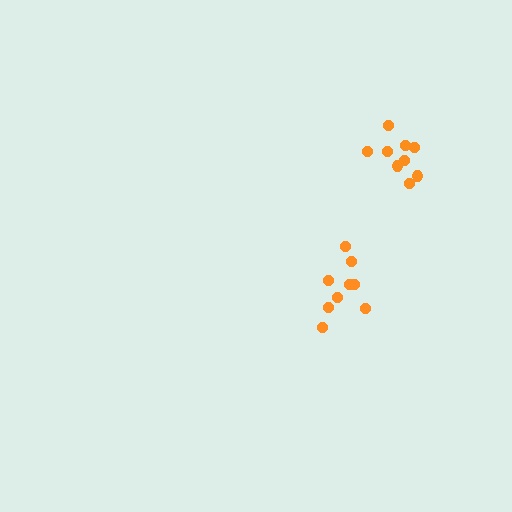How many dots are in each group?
Group 1: 9 dots, Group 2: 9 dots (18 total).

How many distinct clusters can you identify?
There are 2 distinct clusters.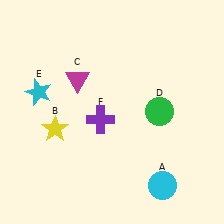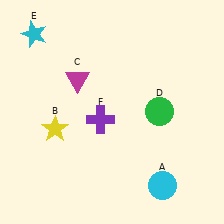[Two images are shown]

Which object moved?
The cyan star (E) moved up.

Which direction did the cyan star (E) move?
The cyan star (E) moved up.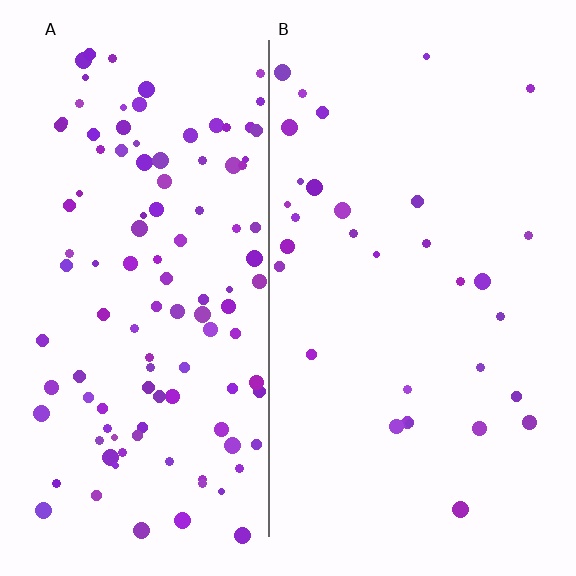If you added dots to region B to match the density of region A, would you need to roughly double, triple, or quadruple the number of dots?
Approximately quadruple.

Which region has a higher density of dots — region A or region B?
A (the left).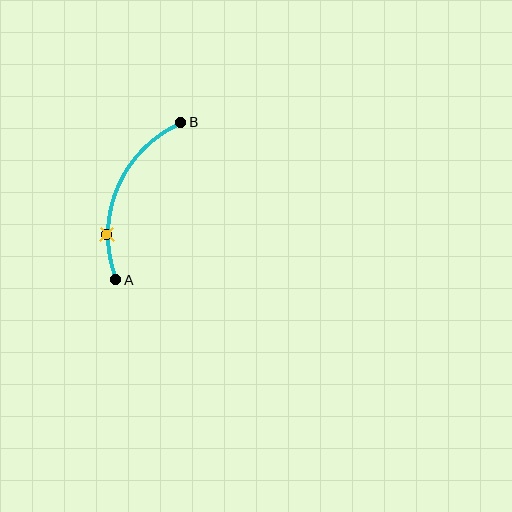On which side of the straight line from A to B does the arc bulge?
The arc bulges to the left of the straight line connecting A and B.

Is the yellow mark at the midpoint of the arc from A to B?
No. The yellow mark lies on the arc but is closer to endpoint A. The arc midpoint would be at the point on the curve equidistant along the arc from both A and B.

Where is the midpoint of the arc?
The arc midpoint is the point on the curve farthest from the straight line joining A and B. It sits to the left of that line.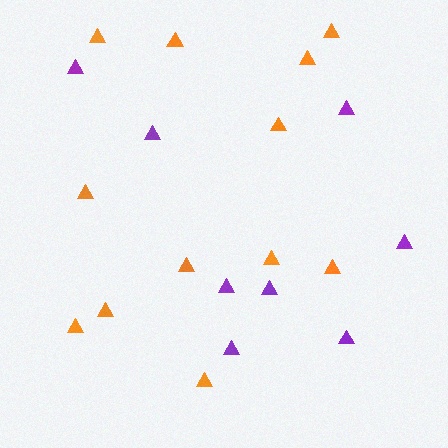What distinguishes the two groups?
There are 2 groups: one group of purple triangles (8) and one group of orange triangles (12).